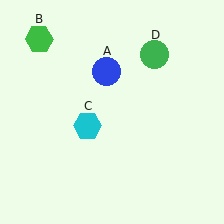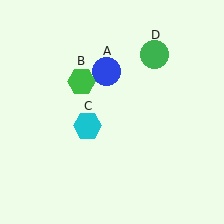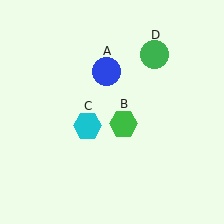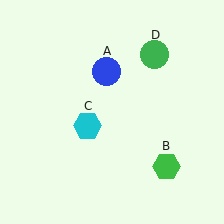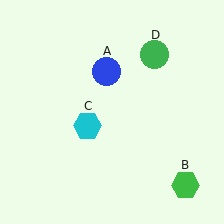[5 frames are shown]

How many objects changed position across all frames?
1 object changed position: green hexagon (object B).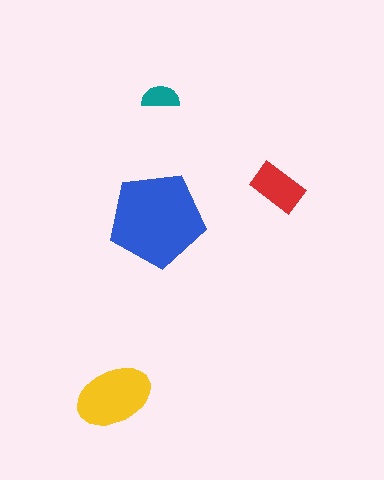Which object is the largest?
The blue pentagon.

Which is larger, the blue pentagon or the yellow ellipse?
The blue pentagon.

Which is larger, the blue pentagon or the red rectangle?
The blue pentagon.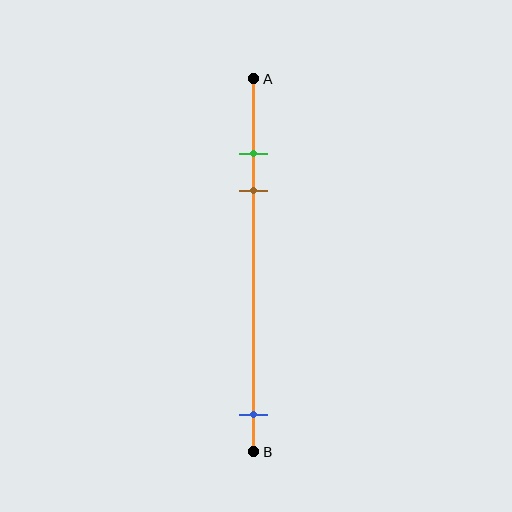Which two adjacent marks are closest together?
The green and brown marks are the closest adjacent pair.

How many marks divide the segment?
There are 3 marks dividing the segment.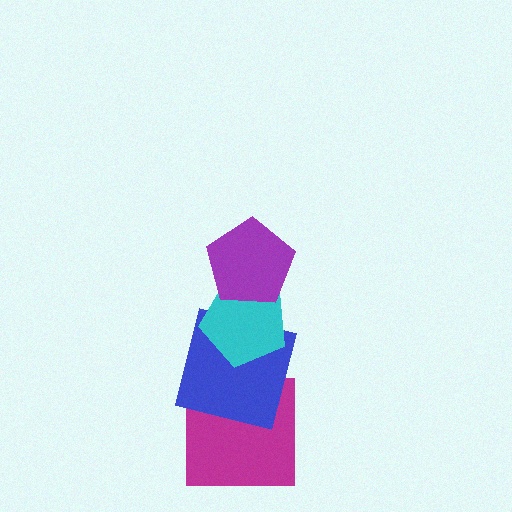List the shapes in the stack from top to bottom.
From top to bottom: the purple pentagon, the cyan pentagon, the blue square, the magenta square.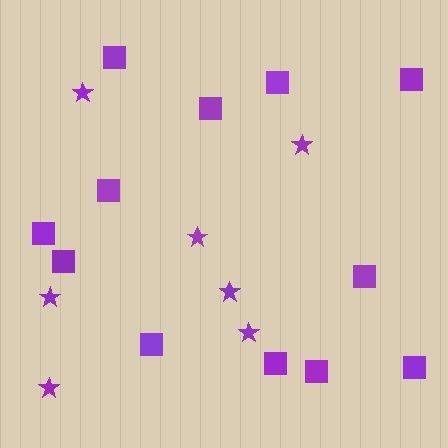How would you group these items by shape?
There are 2 groups: one group of stars (7) and one group of squares (12).